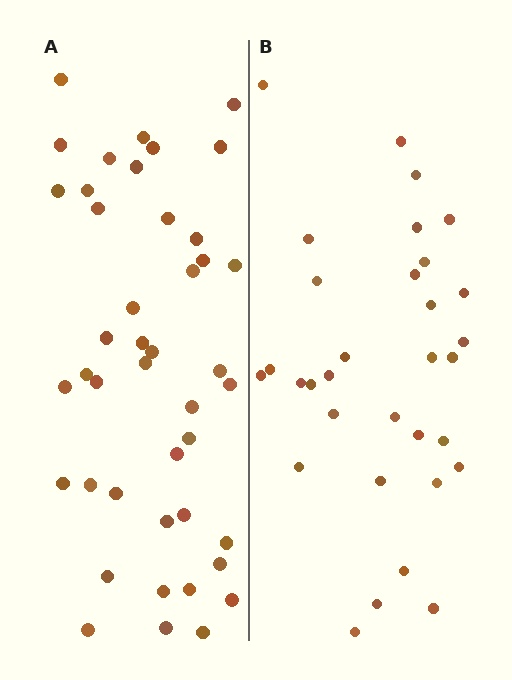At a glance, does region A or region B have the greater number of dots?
Region A (the left region) has more dots.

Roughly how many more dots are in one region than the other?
Region A has roughly 12 or so more dots than region B.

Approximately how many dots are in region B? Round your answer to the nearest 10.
About 30 dots. (The exact count is 32, which rounds to 30.)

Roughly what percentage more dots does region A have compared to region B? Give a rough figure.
About 35% more.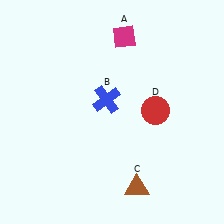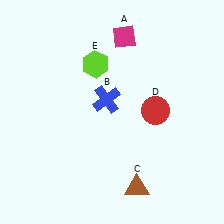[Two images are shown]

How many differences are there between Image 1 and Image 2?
There is 1 difference between the two images.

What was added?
A lime hexagon (E) was added in Image 2.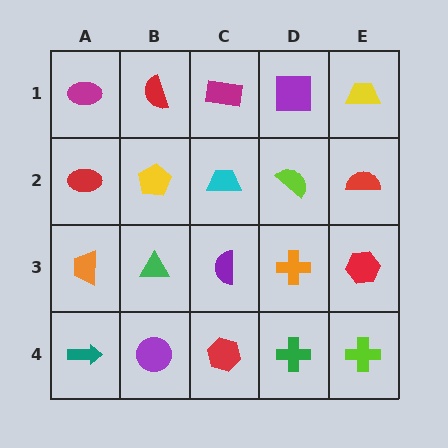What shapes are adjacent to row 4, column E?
A red hexagon (row 3, column E), a green cross (row 4, column D).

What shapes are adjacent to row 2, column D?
A purple square (row 1, column D), an orange cross (row 3, column D), a cyan trapezoid (row 2, column C), a red semicircle (row 2, column E).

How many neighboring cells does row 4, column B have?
3.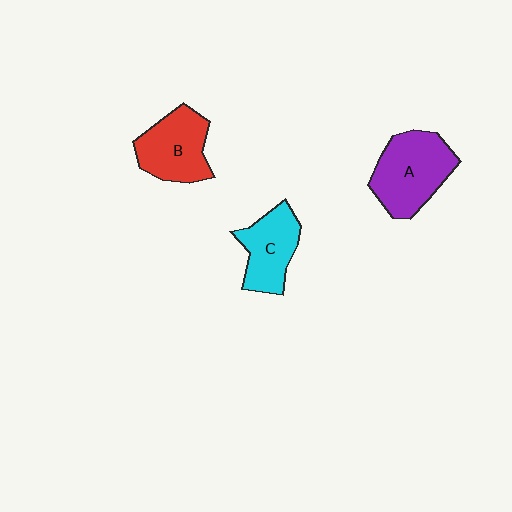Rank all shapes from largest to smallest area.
From largest to smallest: A (purple), B (red), C (cyan).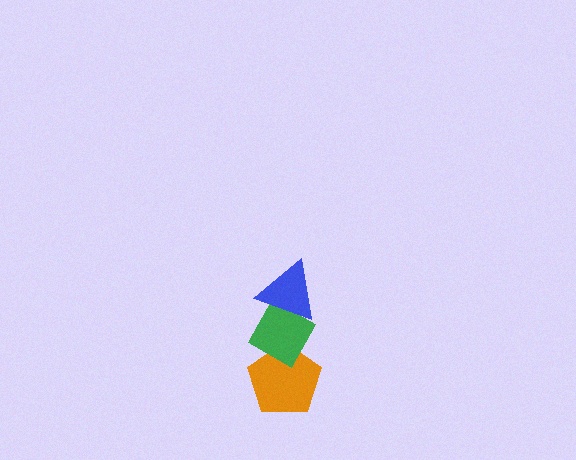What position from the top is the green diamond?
The green diamond is 2nd from the top.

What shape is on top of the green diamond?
The blue triangle is on top of the green diamond.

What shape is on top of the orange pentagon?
The green diamond is on top of the orange pentagon.